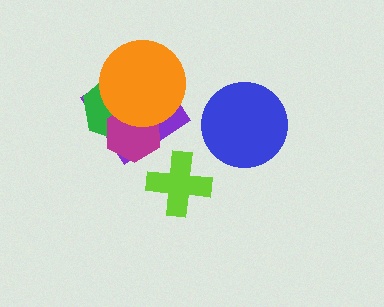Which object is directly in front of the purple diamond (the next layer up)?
The green hexagon is directly in front of the purple diamond.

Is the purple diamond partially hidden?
Yes, it is partially covered by another shape.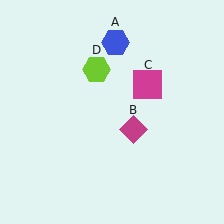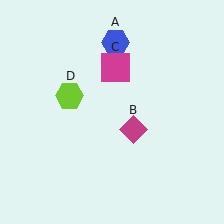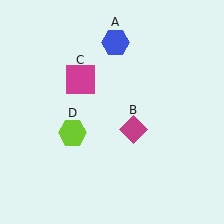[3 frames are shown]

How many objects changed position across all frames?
2 objects changed position: magenta square (object C), lime hexagon (object D).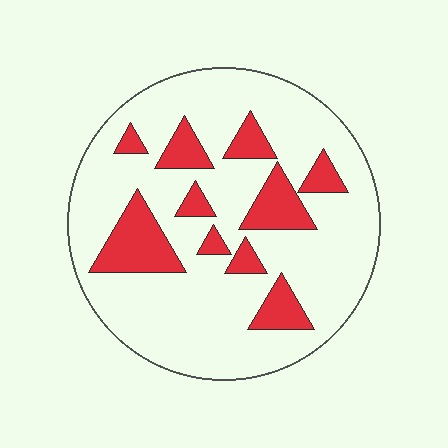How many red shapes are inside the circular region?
10.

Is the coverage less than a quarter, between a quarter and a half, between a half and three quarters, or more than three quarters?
Less than a quarter.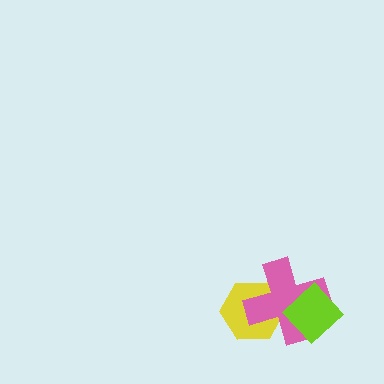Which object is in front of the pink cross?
The lime diamond is in front of the pink cross.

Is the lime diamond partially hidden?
No, no other shape covers it.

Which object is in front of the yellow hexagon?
The pink cross is in front of the yellow hexagon.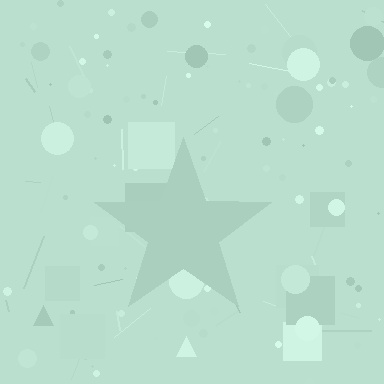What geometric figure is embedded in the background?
A star is embedded in the background.